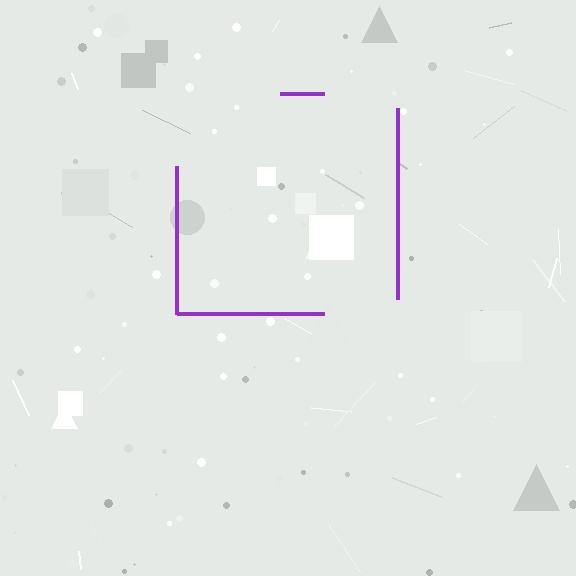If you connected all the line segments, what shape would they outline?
They would outline a square.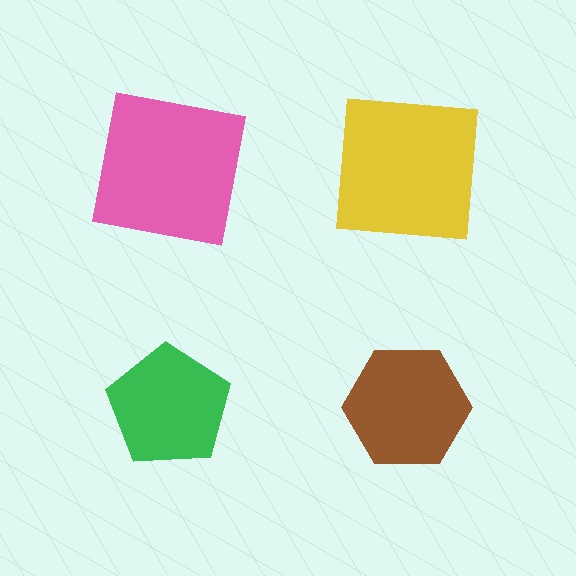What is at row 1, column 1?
A pink square.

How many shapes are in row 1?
2 shapes.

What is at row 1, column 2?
A yellow square.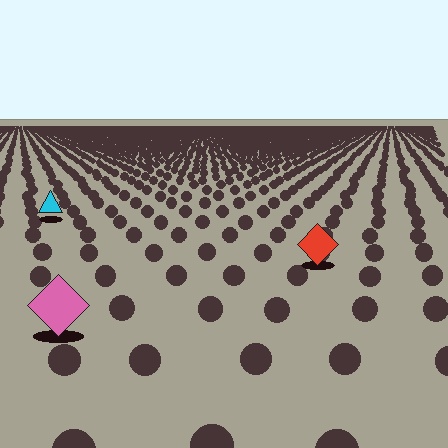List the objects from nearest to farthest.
From nearest to farthest: the pink diamond, the red diamond, the cyan triangle.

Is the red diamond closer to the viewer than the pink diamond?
No. The pink diamond is closer — you can tell from the texture gradient: the ground texture is coarser near it.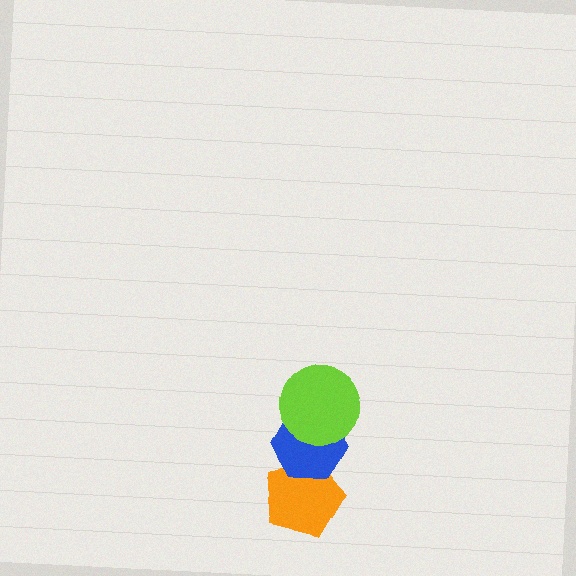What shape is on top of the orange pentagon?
The blue hexagon is on top of the orange pentagon.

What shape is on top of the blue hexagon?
The lime circle is on top of the blue hexagon.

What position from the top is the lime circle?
The lime circle is 1st from the top.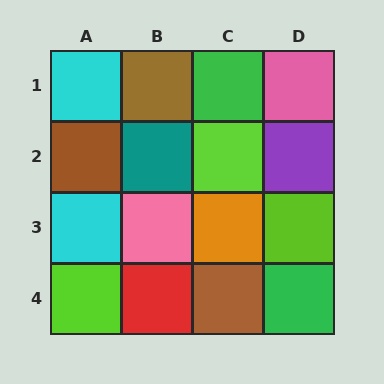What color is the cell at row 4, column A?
Lime.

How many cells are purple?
1 cell is purple.